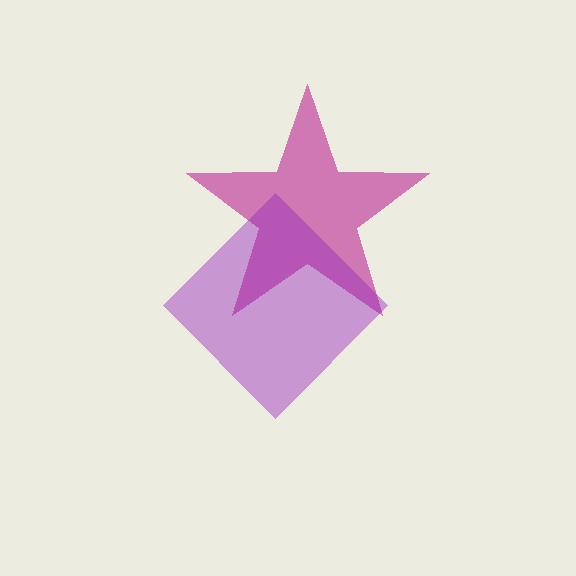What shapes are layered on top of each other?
The layered shapes are: a magenta star, a purple diamond.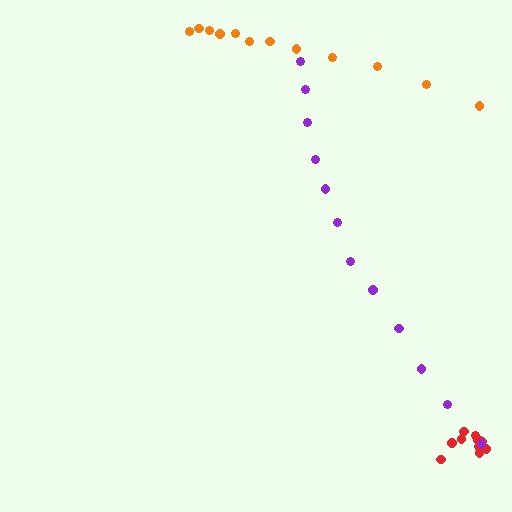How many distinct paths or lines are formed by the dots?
There are 3 distinct paths.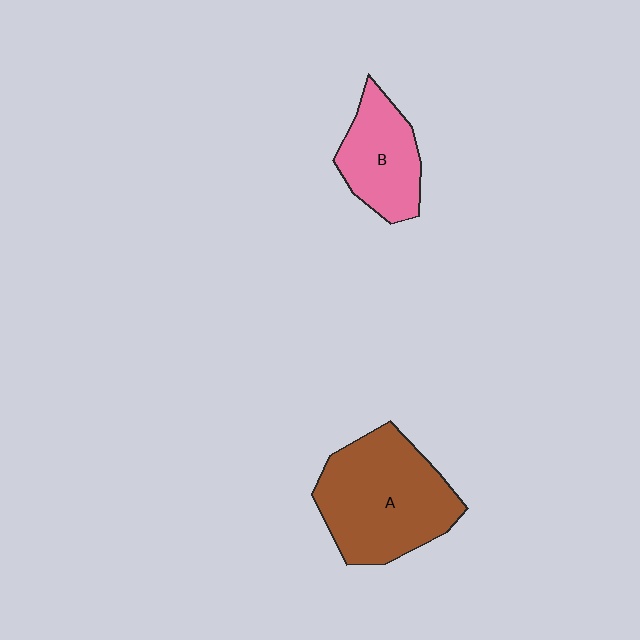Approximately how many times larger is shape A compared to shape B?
Approximately 1.7 times.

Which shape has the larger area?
Shape A (brown).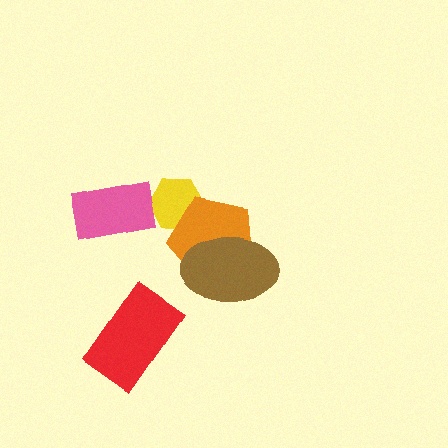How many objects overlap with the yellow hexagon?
1 object overlaps with the yellow hexagon.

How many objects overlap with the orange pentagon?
2 objects overlap with the orange pentagon.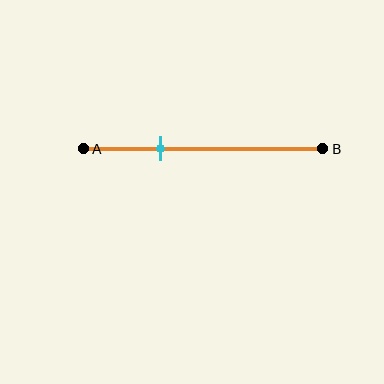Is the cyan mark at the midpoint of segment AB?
No, the mark is at about 30% from A, not at the 50% midpoint.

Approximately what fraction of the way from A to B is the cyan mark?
The cyan mark is approximately 30% of the way from A to B.